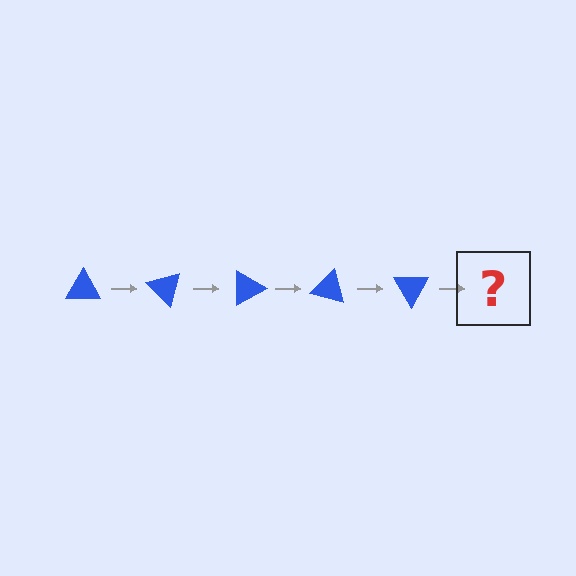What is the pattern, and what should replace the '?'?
The pattern is that the triangle rotates 45 degrees each step. The '?' should be a blue triangle rotated 225 degrees.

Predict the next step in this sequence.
The next step is a blue triangle rotated 225 degrees.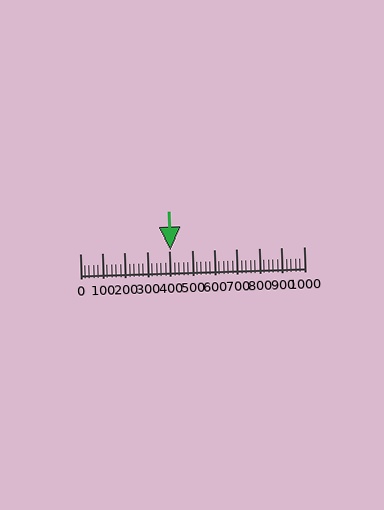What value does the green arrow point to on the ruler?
The green arrow points to approximately 404.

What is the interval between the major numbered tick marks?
The major tick marks are spaced 100 units apart.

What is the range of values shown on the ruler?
The ruler shows values from 0 to 1000.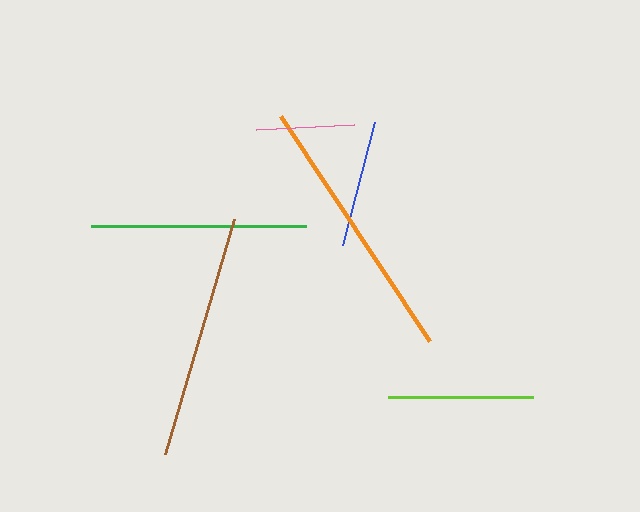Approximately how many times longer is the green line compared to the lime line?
The green line is approximately 1.5 times the length of the lime line.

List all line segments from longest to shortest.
From longest to shortest: orange, brown, green, lime, blue, pink.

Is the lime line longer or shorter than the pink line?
The lime line is longer than the pink line.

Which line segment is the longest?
The orange line is the longest at approximately 270 pixels.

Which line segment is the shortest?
The pink line is the shortest at approximately 98 pixels.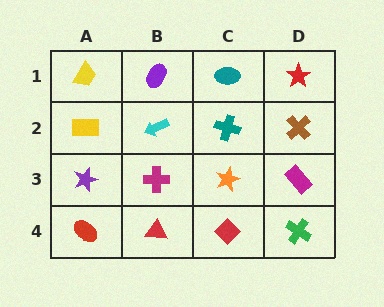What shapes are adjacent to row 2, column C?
A teal ellipse (row 1, column C), an orange star (row 3, column C), a cyan arrow (row 2, column B), a brown cross (row 2, column D).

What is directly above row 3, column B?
A cyan arrow.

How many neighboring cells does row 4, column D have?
2.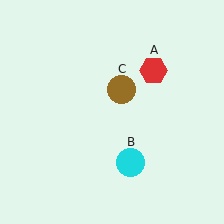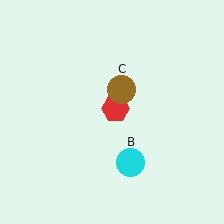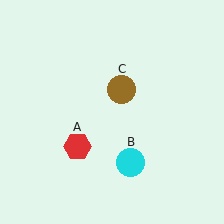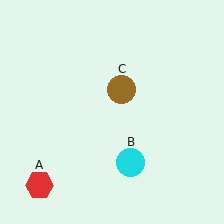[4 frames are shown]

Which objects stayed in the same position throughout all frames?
Cyan circle (object B) and brown circle (object C) remained stationary.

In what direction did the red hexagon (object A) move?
The red hexagon (object A) moved down and to the left.